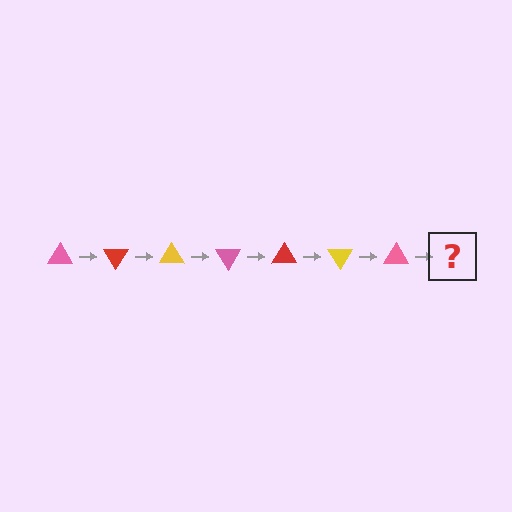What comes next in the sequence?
The next element should be a red triangle, rotated 420 degrees from the start.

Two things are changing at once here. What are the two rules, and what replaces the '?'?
The two rules are that it rotates 60 degrees each step and the color cycles through pink, red, and yellow. The '?' should be a red triangle, rotated 420 degrees from the start.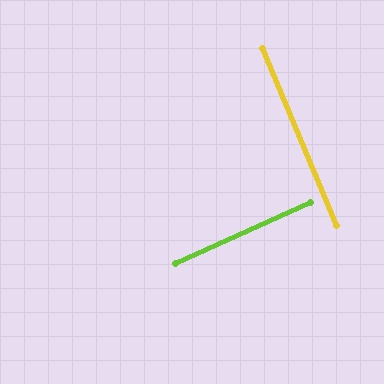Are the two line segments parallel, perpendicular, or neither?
Perpendicular — they meet at approximately 88°.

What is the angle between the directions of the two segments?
Approximately 88 degrees.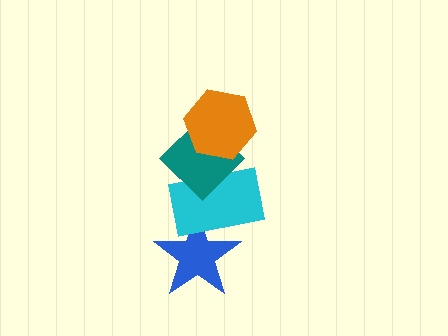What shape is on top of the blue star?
The cyan rectangle is on top of the blue star.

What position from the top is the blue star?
The blue star is 4th from the top.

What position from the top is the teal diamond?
The teal diamond is 2nd from the top.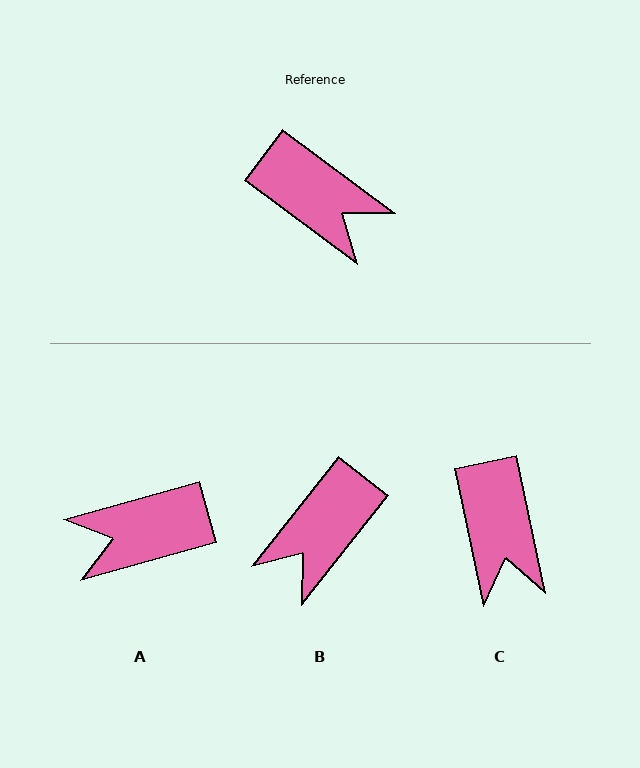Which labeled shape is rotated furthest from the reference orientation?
A, about 128 degrees away.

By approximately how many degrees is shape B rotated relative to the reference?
Approximately 92 degrees clockwise.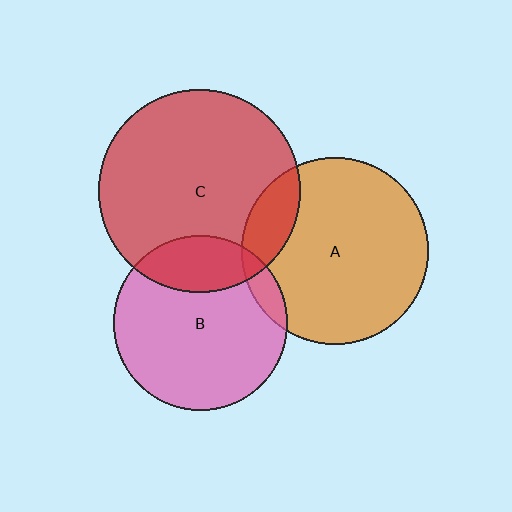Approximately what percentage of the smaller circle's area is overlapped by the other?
Approximately 10%.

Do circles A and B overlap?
Yes.